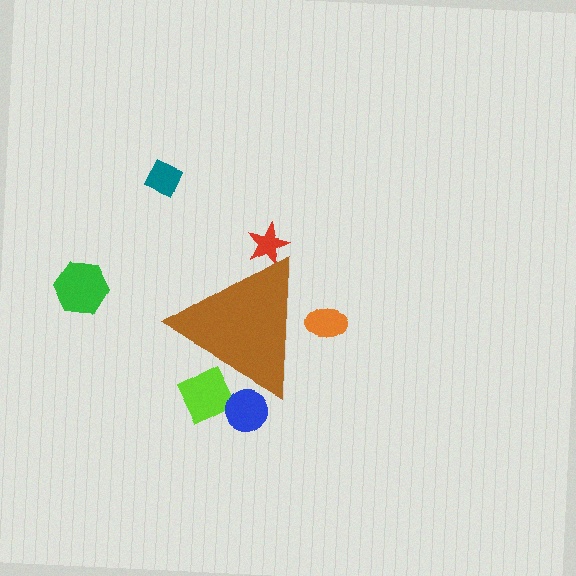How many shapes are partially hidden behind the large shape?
4 shapes are partially hidden.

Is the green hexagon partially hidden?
No, the green hexagon is fully visible.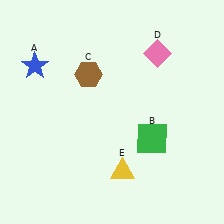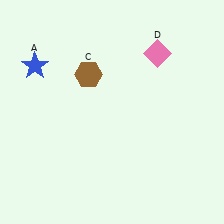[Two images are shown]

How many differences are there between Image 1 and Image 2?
There are 2 differences between the two images.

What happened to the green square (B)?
The green square (B) was removed in Image 2. It was in the bottom-right area of Image 1.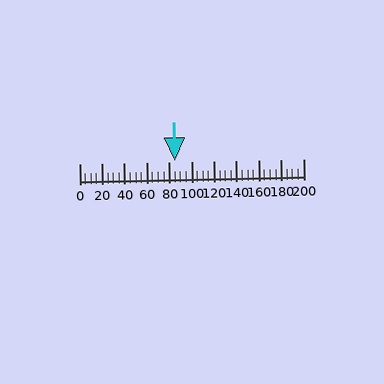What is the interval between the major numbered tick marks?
The major tick marks are spaced 20 units apart.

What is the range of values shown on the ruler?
The ruler shows values from 0 to 200.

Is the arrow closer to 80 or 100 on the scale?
The arrow is closer to 80.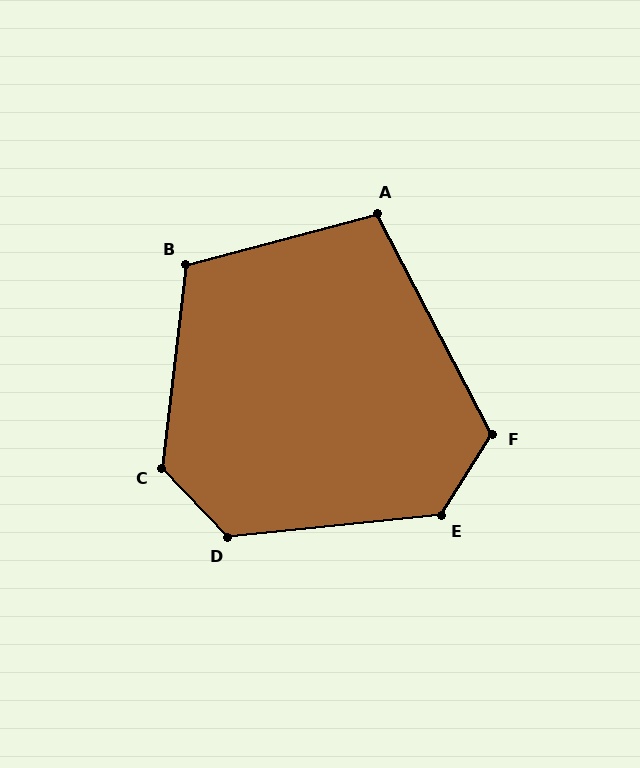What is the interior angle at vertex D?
Approximately 128 degrees (obtuse).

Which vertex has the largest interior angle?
C, at approximately 130 degrees.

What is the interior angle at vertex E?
Approximately 128 degrees (obtuse).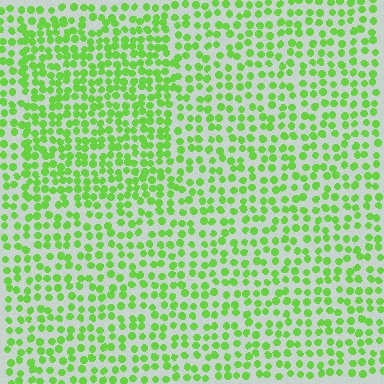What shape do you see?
I see a rectangle.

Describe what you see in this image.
The image contains small lime elements arranged at two different densities. A rectangle-shaped region is visible where the elements are more densely packed than the surrounding area.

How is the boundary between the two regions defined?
The boundary is defined by a change in element density (approximately 1.6x ratio). All elements are the same color, size, and shape.